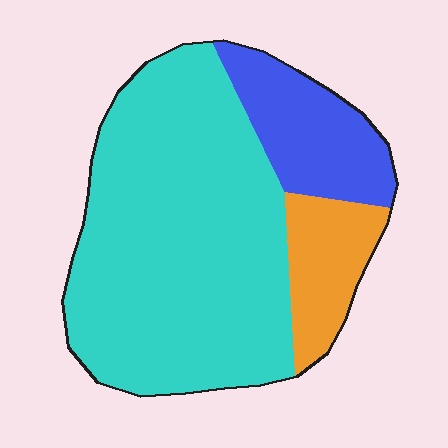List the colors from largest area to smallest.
From largest to smallest: cyan, blue, orange.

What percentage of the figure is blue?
Blue covers about 20% of the figure.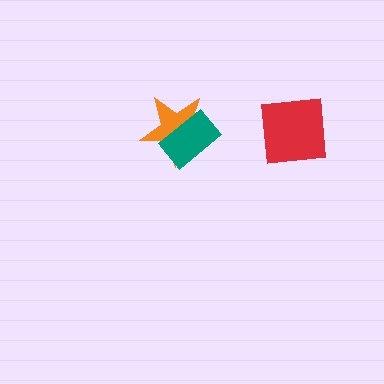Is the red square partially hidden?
No, no other shape covers it.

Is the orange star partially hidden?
Yes, it is partially covered by another shape.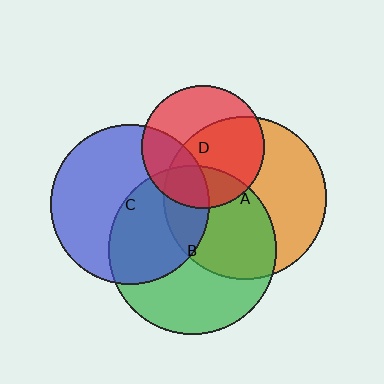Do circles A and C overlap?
Yes.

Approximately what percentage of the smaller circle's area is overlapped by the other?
Approximately 20%.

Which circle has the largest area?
Circle B (green).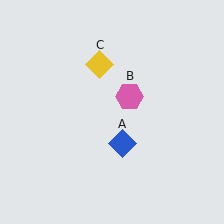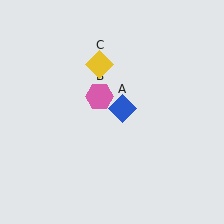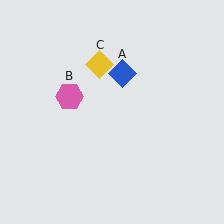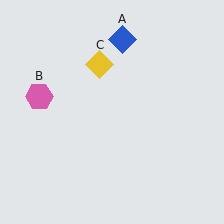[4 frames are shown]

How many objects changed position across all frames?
2 objects changed position: blue diamond (object A), pink hexagon (object B).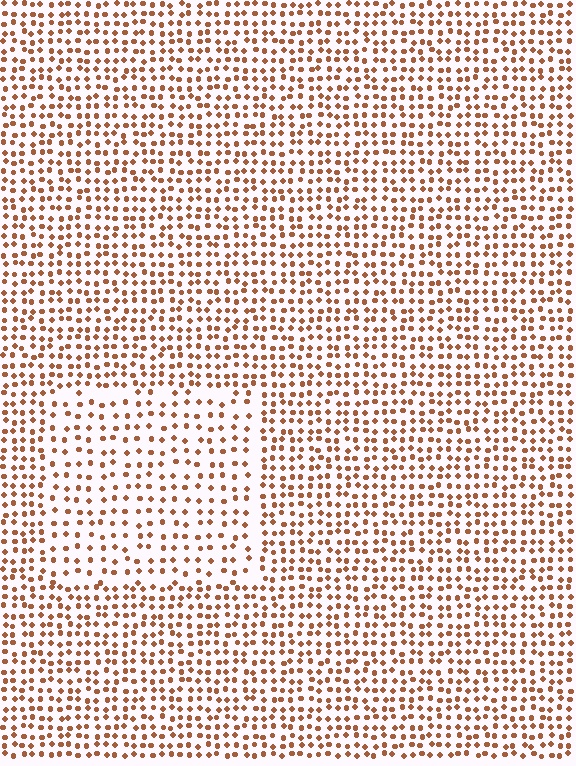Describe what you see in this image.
The image contains small brown elements arranged at two different densities. A rectangle-shaped region is visible where the elements are less densely packed than the surrounding area.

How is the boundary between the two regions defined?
The boundary is defined by a change in element density (approximately 1.7x ratio). All elements are the same color, size, and shape.